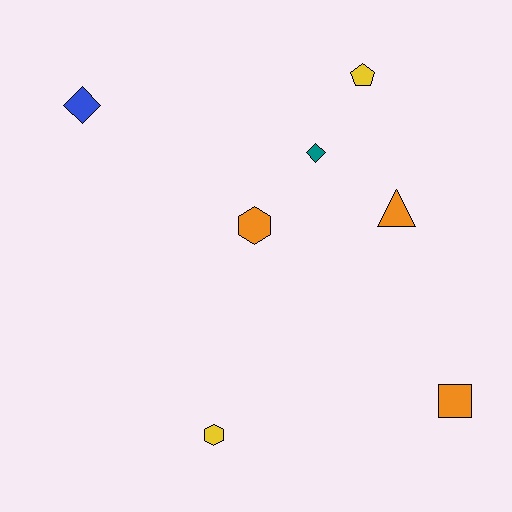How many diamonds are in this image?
There are 2 diamonds.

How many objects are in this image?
There are 7 objects.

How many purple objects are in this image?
There are no purple objects.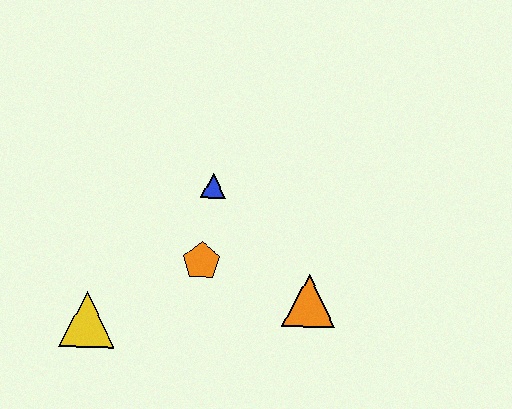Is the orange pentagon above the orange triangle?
Yes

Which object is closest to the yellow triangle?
The orange pentagon is closest to the yellow triangle.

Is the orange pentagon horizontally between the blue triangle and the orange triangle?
No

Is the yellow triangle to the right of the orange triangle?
No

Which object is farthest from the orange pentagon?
The yellow triangle is farthest from the orange pentagon.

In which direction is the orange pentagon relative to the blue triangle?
The orange pentagon is below the blue triangle.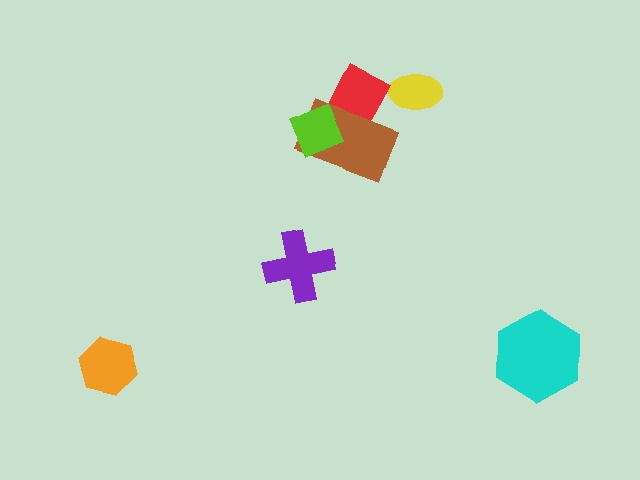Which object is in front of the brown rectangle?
The lime diamond is in front of the brown rectangle.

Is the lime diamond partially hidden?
No, no other shape covers it.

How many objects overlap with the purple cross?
0 objects overlap with the purple cross.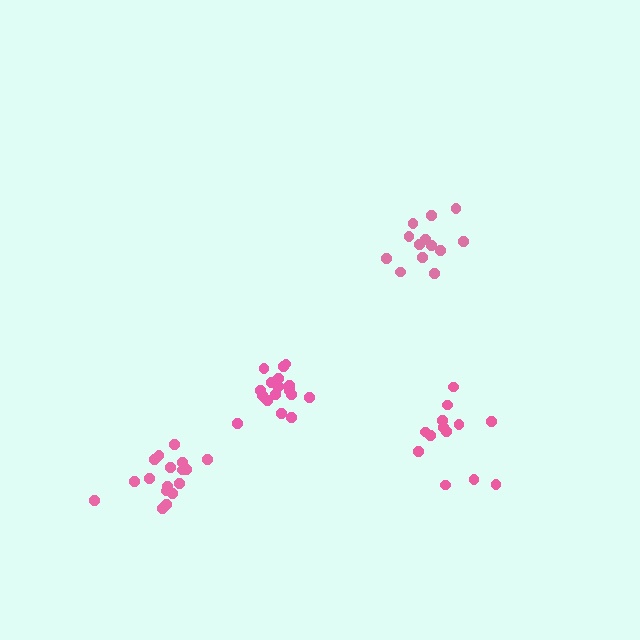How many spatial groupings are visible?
There are 4 spatial groupings.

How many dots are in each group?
Group 1: 17 dots, Group 2: 18 dots, Group 3: 13 dots, Group 4: 13 dots (61 total).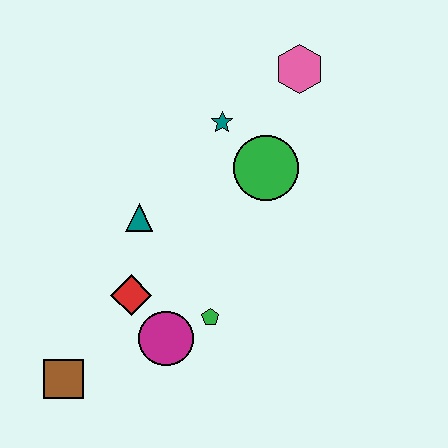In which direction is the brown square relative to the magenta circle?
The brown square is to the left of the magenta circle.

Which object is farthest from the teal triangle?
The pink hexagon is farthest from the teal triangle.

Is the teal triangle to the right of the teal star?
No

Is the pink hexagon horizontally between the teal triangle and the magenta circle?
No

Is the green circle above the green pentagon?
Yes